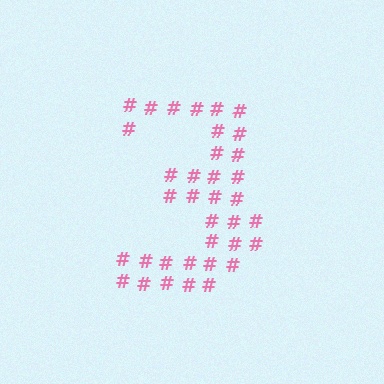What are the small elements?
The small elements are hash symbols.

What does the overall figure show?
The overall figure shows the digit 3.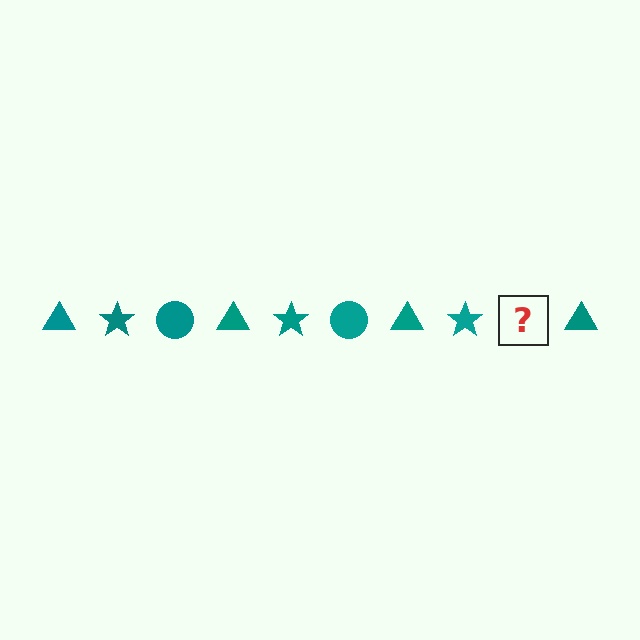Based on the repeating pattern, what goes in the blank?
The blank should be a teal circle.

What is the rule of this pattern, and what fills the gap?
The rule is that the pattern cycles through triangle, star, circle shapes in teal. The gap should be filled with a teal circle.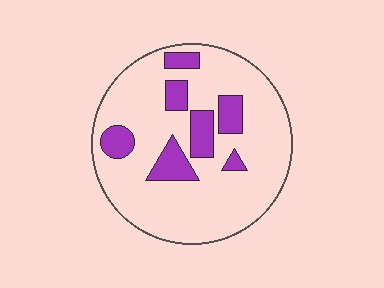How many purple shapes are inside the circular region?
7.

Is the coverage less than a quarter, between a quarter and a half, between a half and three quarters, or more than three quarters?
Less than a quarter.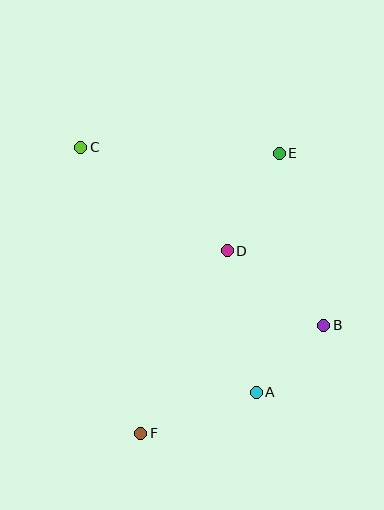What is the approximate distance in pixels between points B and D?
The distance between B and D is approximately 122 pixels.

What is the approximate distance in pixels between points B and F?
The distance between B and F is approximately 212 pixels.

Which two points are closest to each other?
Points A and B are closest to each other.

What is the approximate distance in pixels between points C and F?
The distance between C and F is approximately 292 pixels.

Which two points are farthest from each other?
Points E and F are farthest from each other.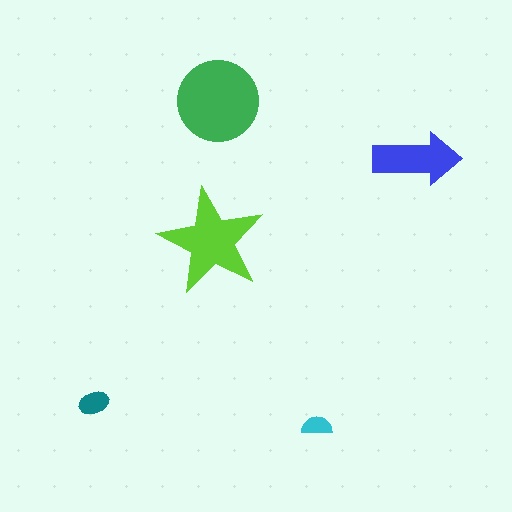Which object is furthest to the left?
The teal ellipse is leftmost.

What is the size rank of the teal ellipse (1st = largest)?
4th.